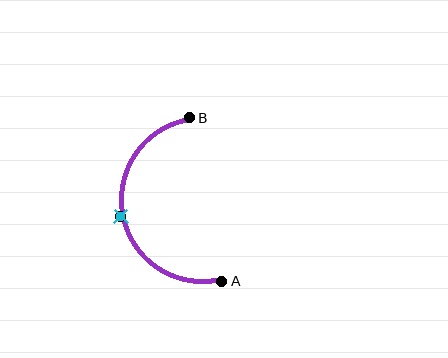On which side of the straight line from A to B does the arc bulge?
The arc bulges to the left of the straight line connecting A and B.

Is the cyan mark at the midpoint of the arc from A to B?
Yes. The cyan mark lies on the arc at equal arc-length from both A and B — it is the arc midpoint.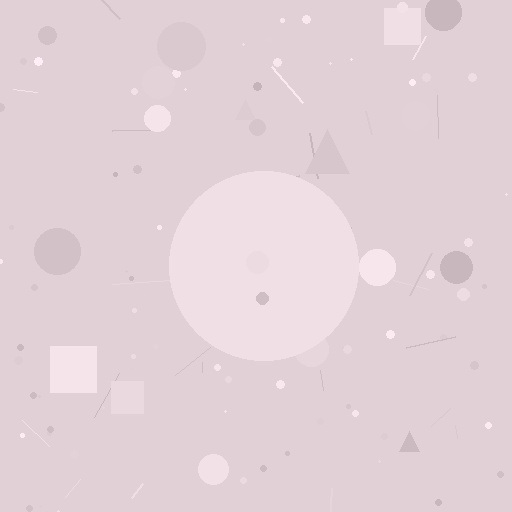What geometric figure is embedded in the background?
A circle is embedded in the background.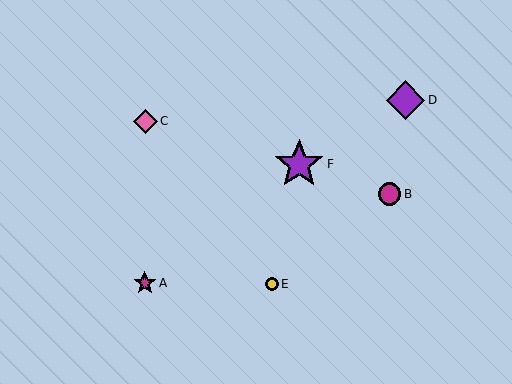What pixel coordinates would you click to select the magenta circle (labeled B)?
Click at (389, 194) to select the magenta circle B.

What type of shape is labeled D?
Shape D is a purple diamond.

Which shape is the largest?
The purple star (labeled F) is the largest.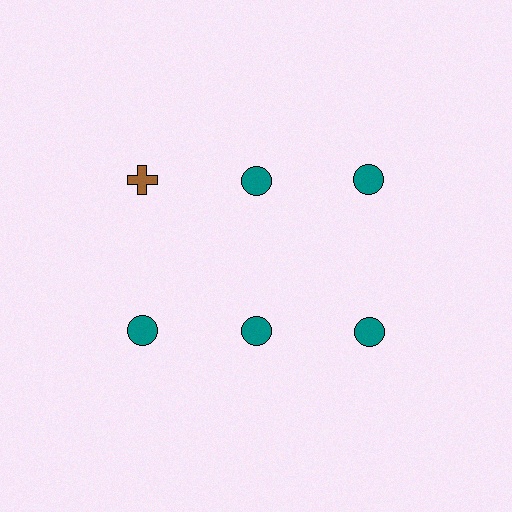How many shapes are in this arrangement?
There are 6 shapes arranged in a grid pattern.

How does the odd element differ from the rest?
It differs in both color (brown instead of teal) and shape (cross instead of circle).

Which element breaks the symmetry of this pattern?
The brown cross in the top row, leftmost column breaks the symmetry. All other shapes are teal circles.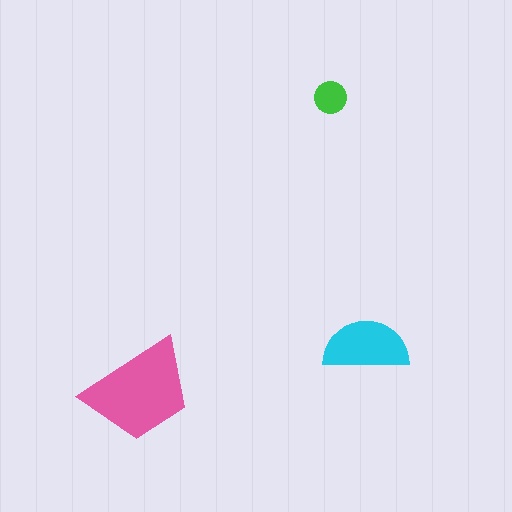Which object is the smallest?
The green circle.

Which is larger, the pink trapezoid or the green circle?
The pink trapezoid.